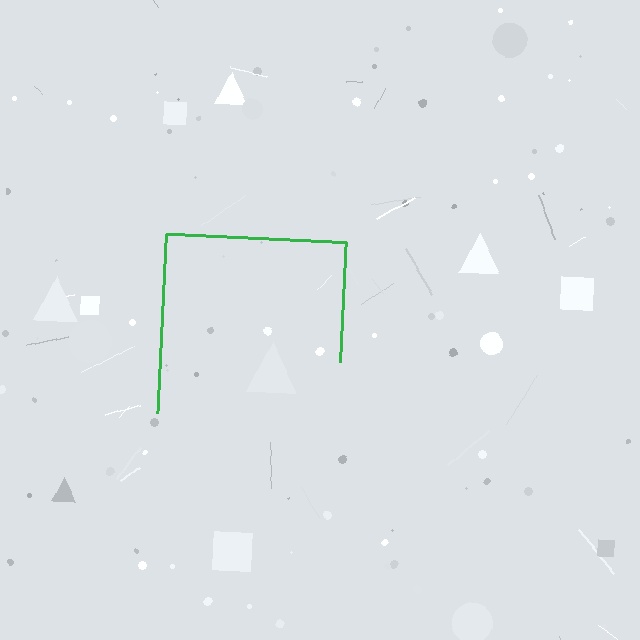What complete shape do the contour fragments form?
The contour fragments form a square.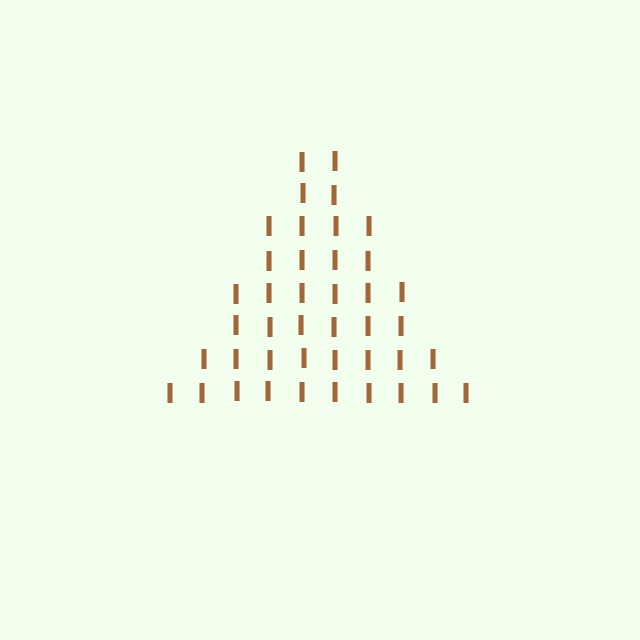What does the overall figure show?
The overall figure shows a triangle.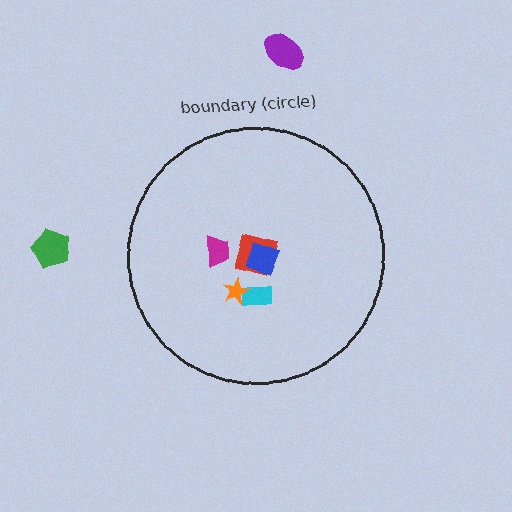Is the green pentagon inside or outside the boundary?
Outside.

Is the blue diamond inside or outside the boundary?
Inside.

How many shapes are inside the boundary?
5 inside, 2 outside.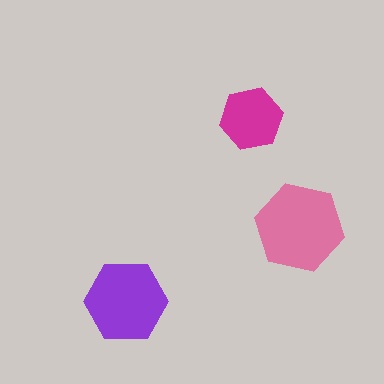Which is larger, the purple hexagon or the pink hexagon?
The pink one.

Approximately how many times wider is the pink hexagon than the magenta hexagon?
About 1.5 times wider.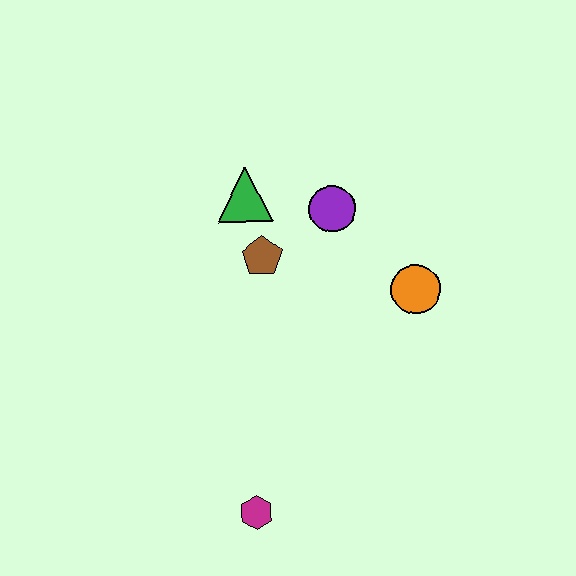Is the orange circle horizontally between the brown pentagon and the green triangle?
No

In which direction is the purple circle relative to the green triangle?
The purple circle is to the right of the green triangle.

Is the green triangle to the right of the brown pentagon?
No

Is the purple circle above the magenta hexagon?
Yes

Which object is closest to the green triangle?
The brown pentagon is closest to the green triangle.